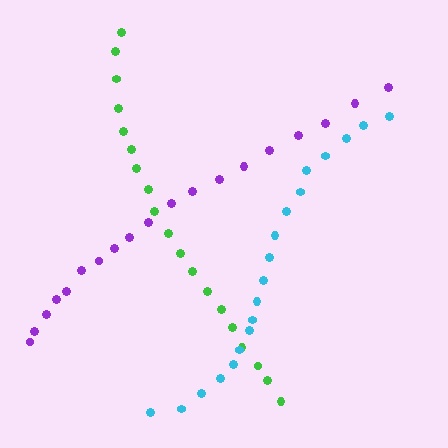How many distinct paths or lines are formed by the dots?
There are 3 distinct paths.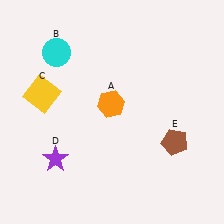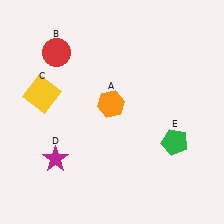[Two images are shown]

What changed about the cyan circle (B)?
In Image 1, B is cyan. In Image 2, it changed to red.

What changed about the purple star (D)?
In Image 1, D is purple. In Image 2, it changed to magenta.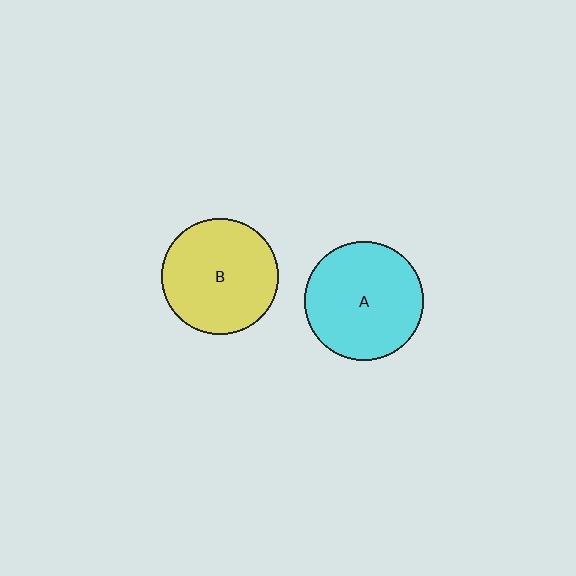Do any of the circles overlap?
No, none of the circles overlap.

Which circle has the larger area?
Circle A (cyan).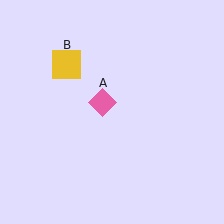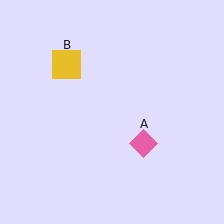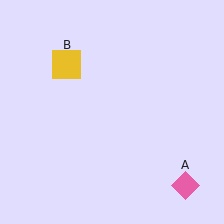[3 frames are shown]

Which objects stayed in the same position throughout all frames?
Yellow square (object B) remained stationary.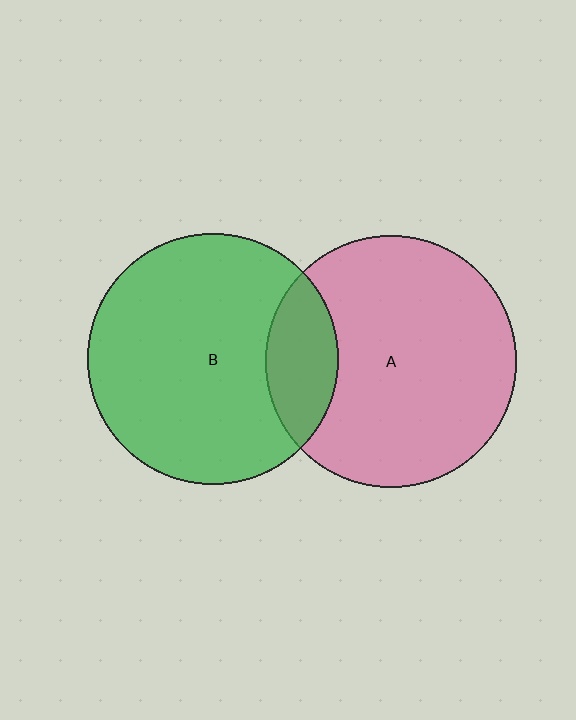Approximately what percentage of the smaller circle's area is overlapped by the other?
Approximately 20%.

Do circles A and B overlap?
Yes.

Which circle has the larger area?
Circle A (pink).